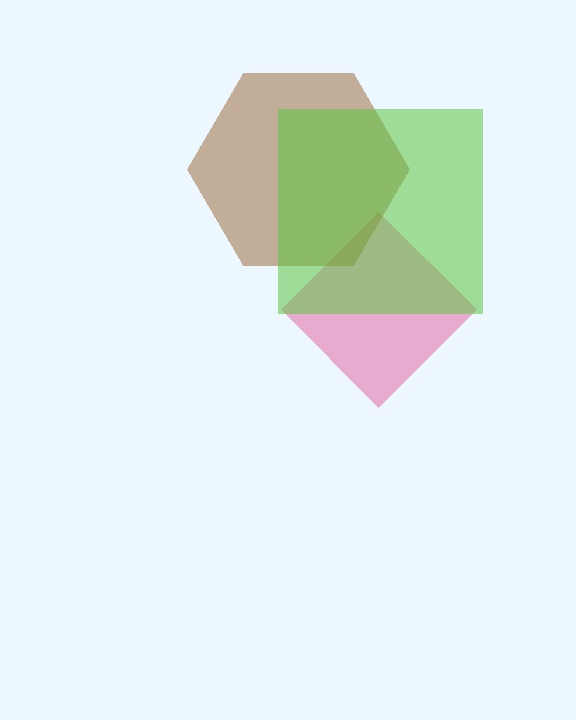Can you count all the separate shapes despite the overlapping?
Yes, there are 3 separate shapes.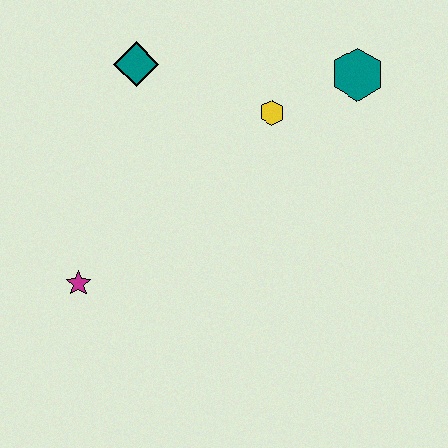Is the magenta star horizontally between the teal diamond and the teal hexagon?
No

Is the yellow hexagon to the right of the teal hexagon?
No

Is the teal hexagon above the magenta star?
Yes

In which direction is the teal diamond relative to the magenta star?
The teal diamond is above the magenta star.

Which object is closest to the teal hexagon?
The yellow hexagon is closest to the teal hexagon.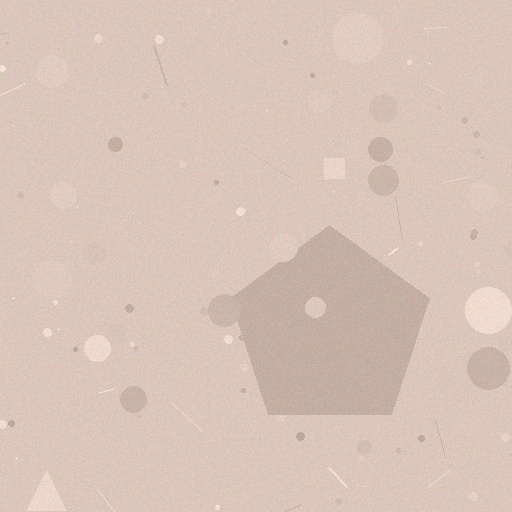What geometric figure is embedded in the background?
A pentagon is embedded in the background.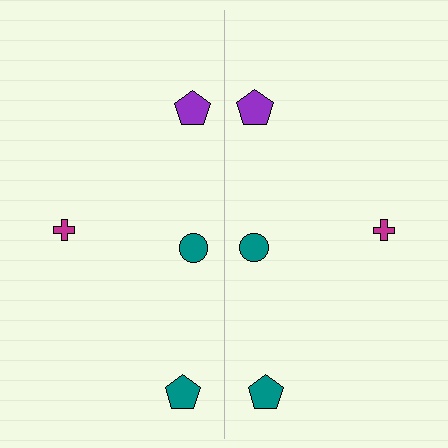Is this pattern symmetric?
Yes, this pattern has bilateral (reflection) symmetry.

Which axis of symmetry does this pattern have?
The pattern has a vertical axis of symmetry running through the center of the image.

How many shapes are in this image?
There are 8 shapes in this image.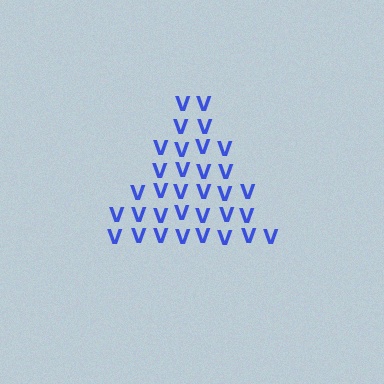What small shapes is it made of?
It is made of small letter V's.